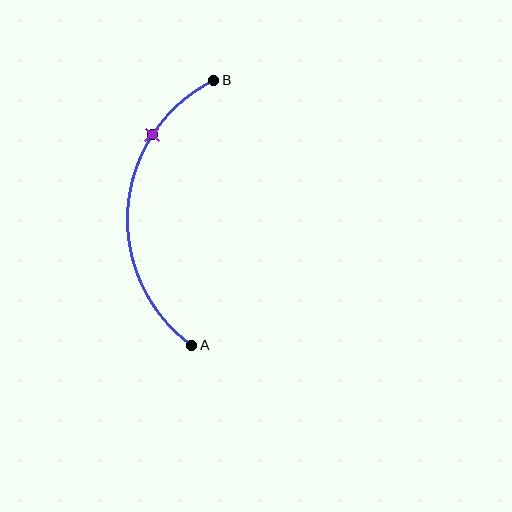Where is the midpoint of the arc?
The arc midpoint is the point on the curve farthest from the straight line joining A and B. It sits to the left of that line.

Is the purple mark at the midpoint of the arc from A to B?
No. The purple mark lies on the arc but is closer to endpoint B. The arc midpoint would be at the point on the curve equidistant along the arc from both A and B.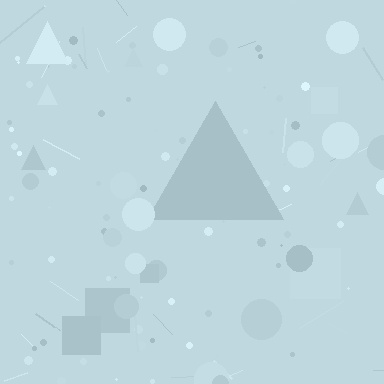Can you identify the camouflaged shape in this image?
The camouflaged shape is a triangle.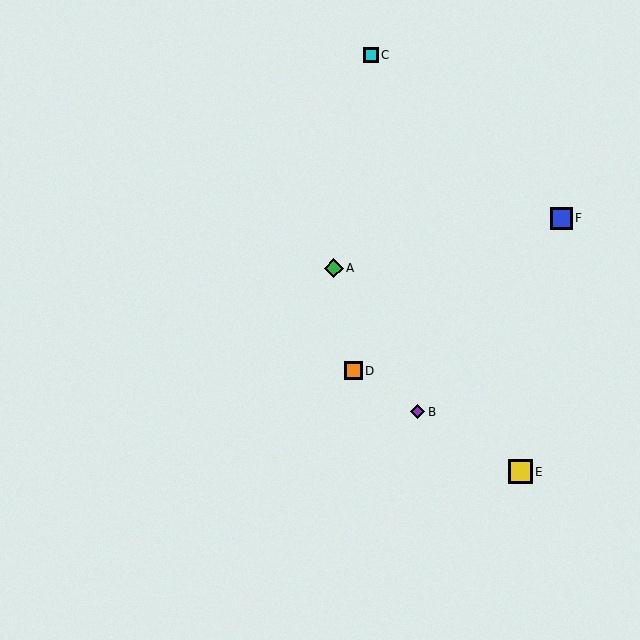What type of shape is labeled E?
Shape E is a yellow square.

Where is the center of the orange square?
The center of the orange square is at (353, 371).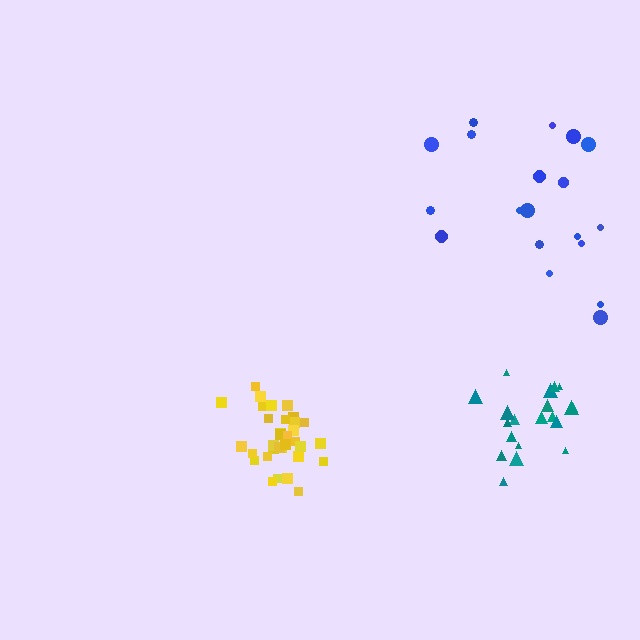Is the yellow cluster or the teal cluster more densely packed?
Yellow.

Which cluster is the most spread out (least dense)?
Blue.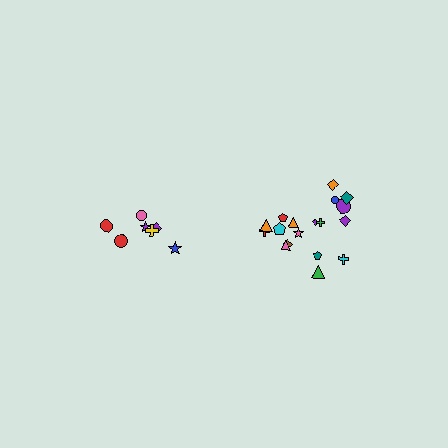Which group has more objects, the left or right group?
The right group.